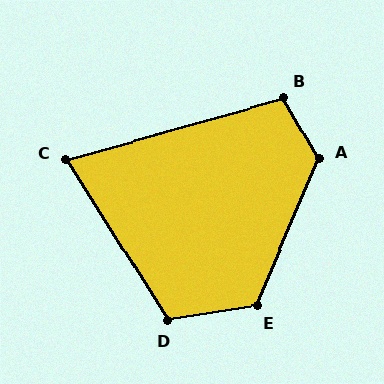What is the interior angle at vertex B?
Approximately 105 degrees (obtuse).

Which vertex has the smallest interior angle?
C, at approximately 73 degrees.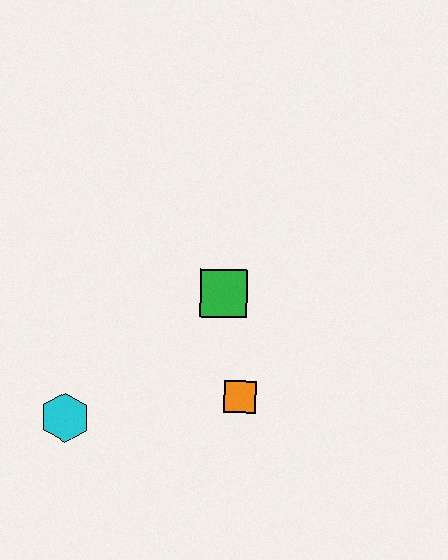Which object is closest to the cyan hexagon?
The orange square is closest to the cyan hexagon.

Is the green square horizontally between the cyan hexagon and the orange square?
Yes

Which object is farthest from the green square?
The cyan hexagon is farthest from the green square.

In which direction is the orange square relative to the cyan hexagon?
The orange square is to the right of the cyan hexagon.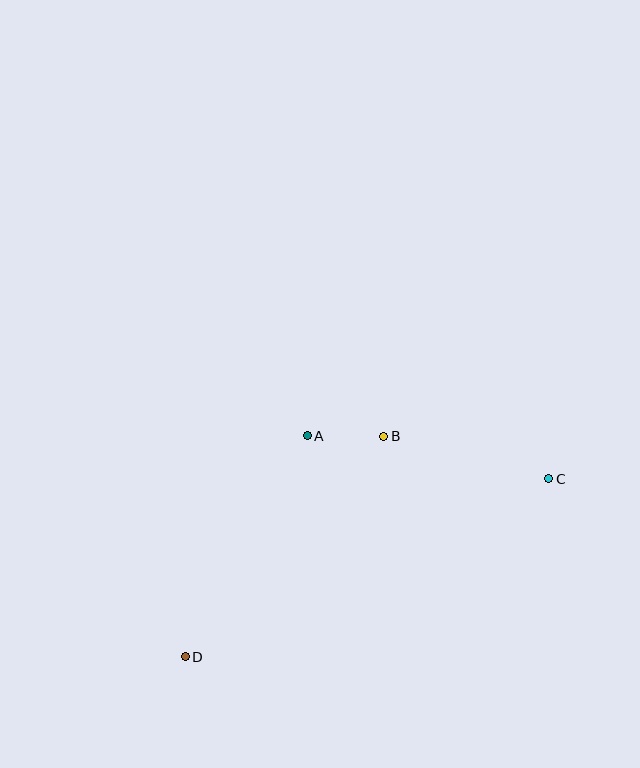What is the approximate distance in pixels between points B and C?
The distance between B and C is approximately 170 pixels.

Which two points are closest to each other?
Points A and B are closest to each other.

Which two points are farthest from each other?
Points C and D are farthest from each other.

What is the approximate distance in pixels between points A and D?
The distance between A and D is approximately 252 pixels.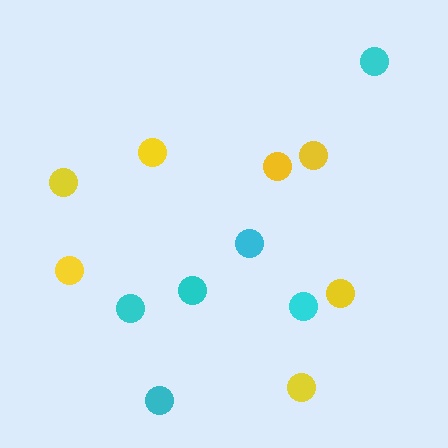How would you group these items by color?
There are 2 groups: one group of yellow circles (7) and one group of cyan circles (6).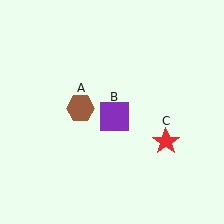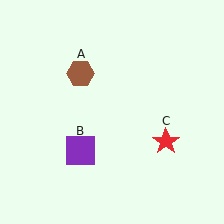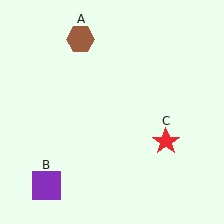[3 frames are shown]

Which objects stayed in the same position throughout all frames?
Red star (object C) remained stationary.